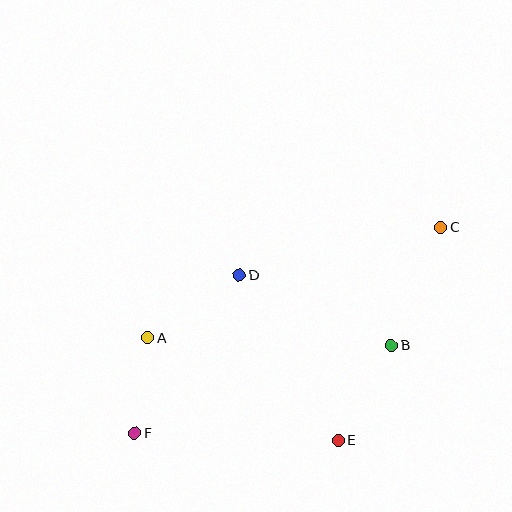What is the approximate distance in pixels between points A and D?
The distance between A and D is approximately 110 pixels.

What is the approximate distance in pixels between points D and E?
The distance between D and E is approximately 193 pixels.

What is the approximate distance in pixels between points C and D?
The distance between C and D is approximately 208 pixels.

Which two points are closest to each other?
Points A and F are closest to each other.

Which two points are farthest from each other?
Points C and F are farthest from each other.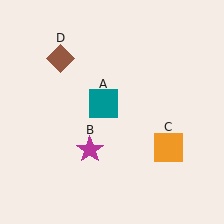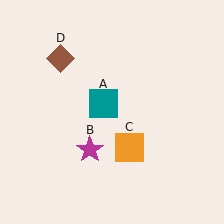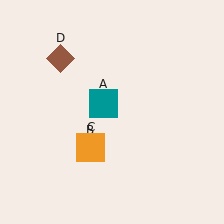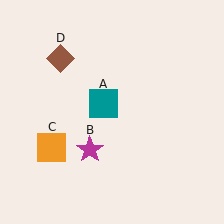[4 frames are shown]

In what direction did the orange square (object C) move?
The orange square (object C) moved left.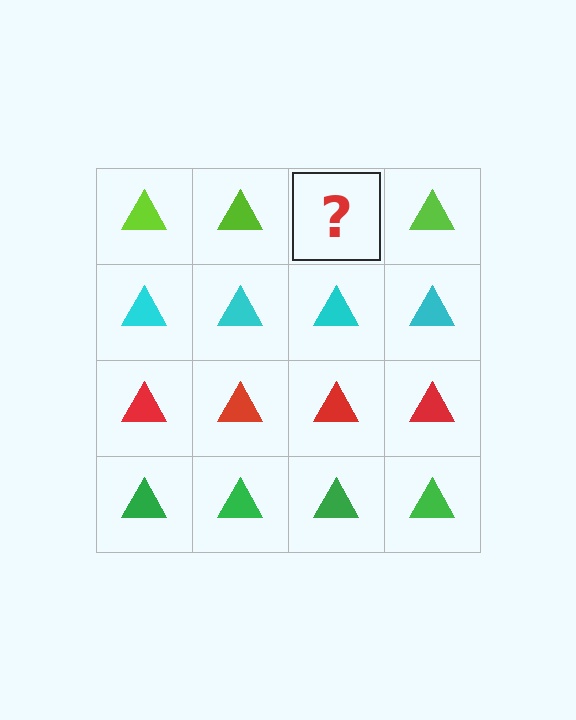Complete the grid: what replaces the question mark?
The question mark should be replaced with a lime triangle.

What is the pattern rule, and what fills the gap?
The rule is that each row has a consistent color. The gap should be filled with a lime triangle.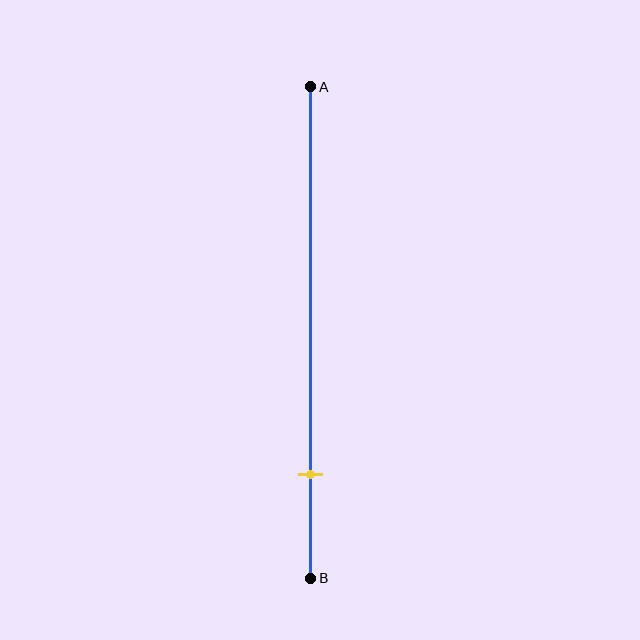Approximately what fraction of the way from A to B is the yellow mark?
The yellow mark is approximately 80% of the way from A to B.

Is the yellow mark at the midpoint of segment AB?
No, the mark is at about 80% from A, not at the 50% midpoint.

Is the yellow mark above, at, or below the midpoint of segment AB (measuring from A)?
The yellow mark is below the midpoint of segment AB.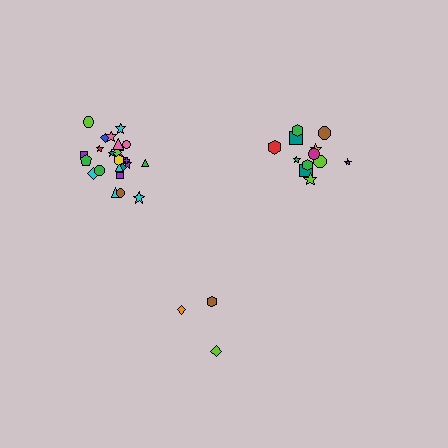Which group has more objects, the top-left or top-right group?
The top-left group.